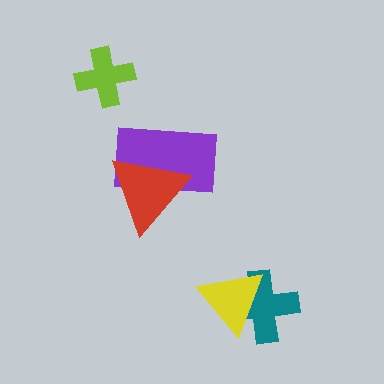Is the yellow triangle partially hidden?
No, no other shape covers it.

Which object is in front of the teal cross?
The yellow triangle is in front of the teal cross.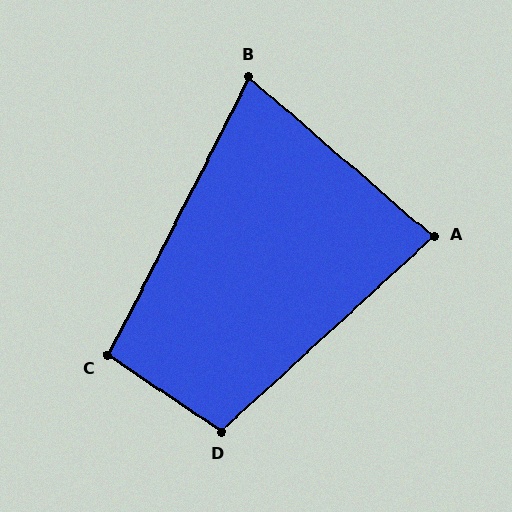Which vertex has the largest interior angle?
D, at approximately 104 degrees.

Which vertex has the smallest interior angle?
B, at approximately 76 degrees.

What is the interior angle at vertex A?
Approximately 83 degrees (acute).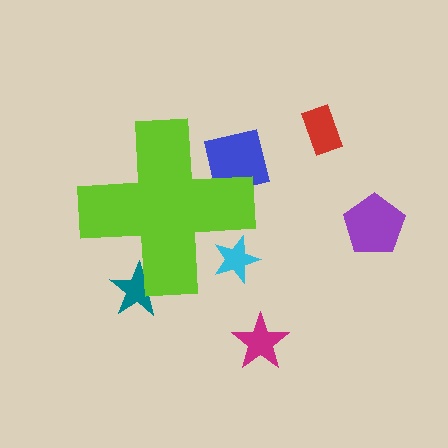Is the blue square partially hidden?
Yes, the blue square is partially hidden behind the lime cross.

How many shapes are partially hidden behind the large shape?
3 shapes are partially hidden.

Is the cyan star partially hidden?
Yes, the cyan star is partially hidden behind the lime cross.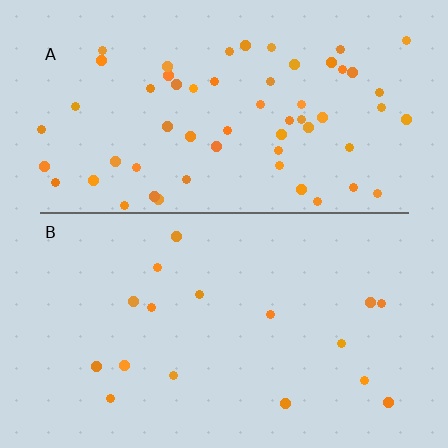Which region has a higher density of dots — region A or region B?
A (the top).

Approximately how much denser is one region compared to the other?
Approximately 3.6× — region A over region B.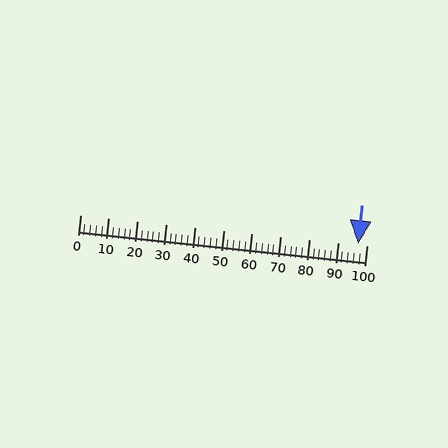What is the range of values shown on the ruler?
The ruler shows values from 0 to 100.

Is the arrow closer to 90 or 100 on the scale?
The arrow is closer to 100.